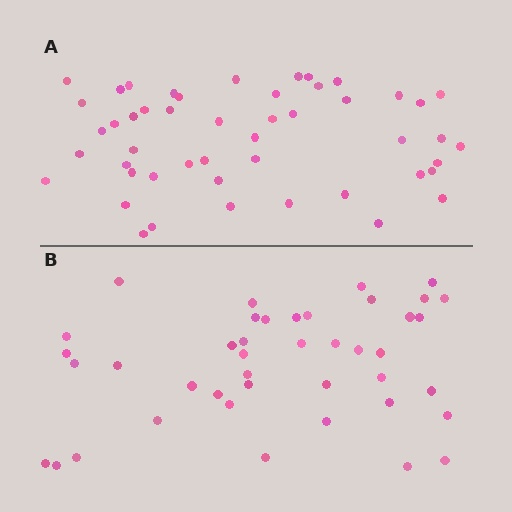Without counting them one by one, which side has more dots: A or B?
Region A (the top region) has more dots.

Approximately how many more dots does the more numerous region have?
Region A has roughly 8 or so more dots than region B.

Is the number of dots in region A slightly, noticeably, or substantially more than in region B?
Region A has only slightly more — the two regions are fairly close. The ratio is roughly 1.2 to 1.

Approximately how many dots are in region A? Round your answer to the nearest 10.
About 50 dots. (The exact count is 49, which rounds to 50.)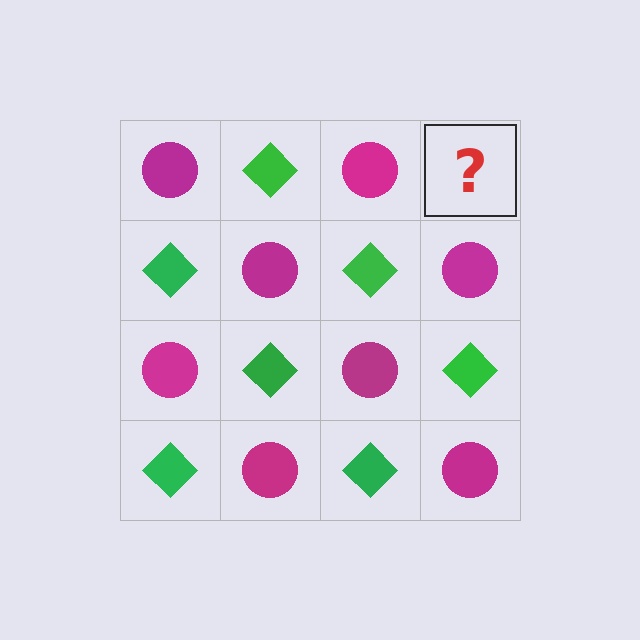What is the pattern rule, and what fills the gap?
The rule is that it alternates magenta circle and green diamond in a checkerboard pattern. The gap should be filled with a green diamond.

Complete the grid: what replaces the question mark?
The question mark should be replaced with a green diamond.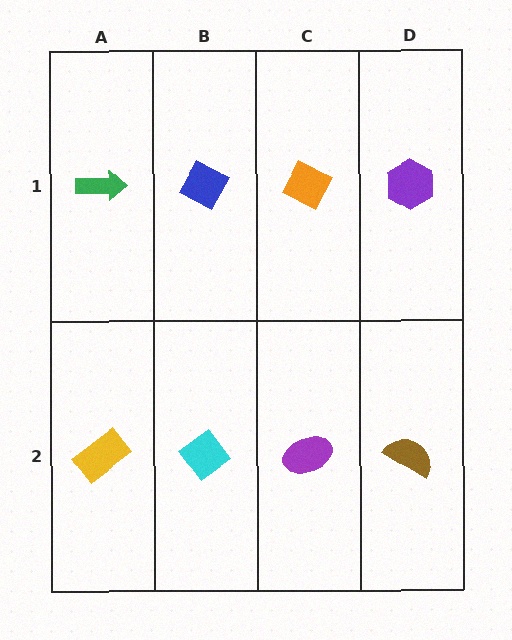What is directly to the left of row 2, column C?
A cyan diamond.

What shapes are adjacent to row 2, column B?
A blue diamond (row 1, column B), a yellow rectangle (row 2, column A), a purple ellipse (row 2, column C).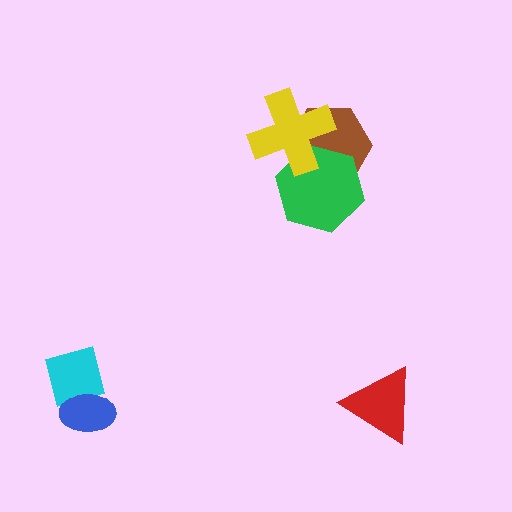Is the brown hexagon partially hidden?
Yes, it is partially covered by another shape.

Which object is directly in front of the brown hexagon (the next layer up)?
The green hexagon is directly in front of the brown hexagon.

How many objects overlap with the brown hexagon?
2 objects overlap with the brown hexagon.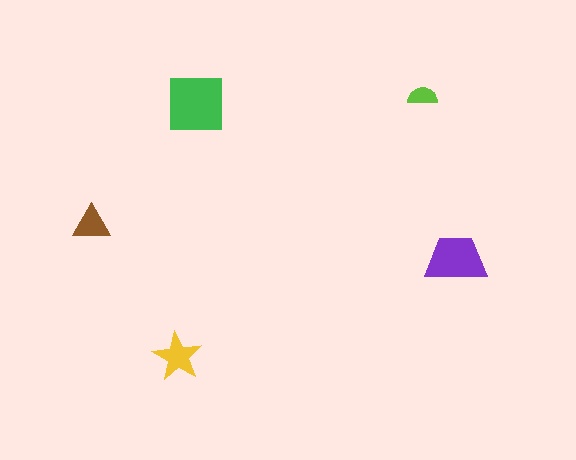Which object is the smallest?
The lime semicircle.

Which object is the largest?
The green square.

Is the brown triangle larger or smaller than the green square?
Smaller.